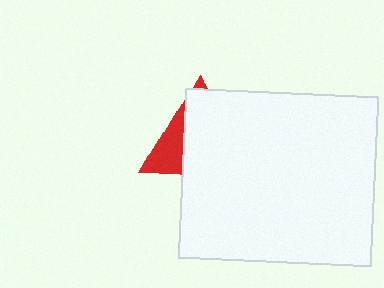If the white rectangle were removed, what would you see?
You would see the complete red triangle.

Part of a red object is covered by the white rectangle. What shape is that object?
It is a triangle.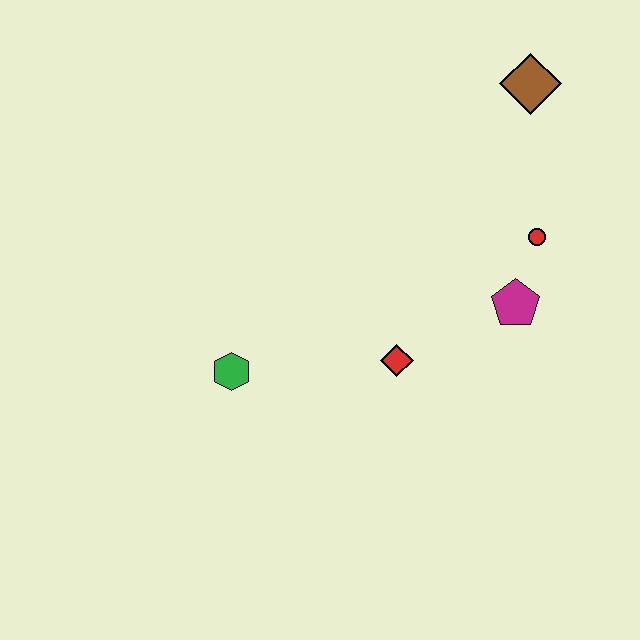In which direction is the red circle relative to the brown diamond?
The red circle is below the brown diamond.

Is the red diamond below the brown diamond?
Yes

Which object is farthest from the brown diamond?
The green hexagon is farthest from the brown diamond.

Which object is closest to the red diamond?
The magenta pentagon is closest to the red diamond.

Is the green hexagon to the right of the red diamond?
No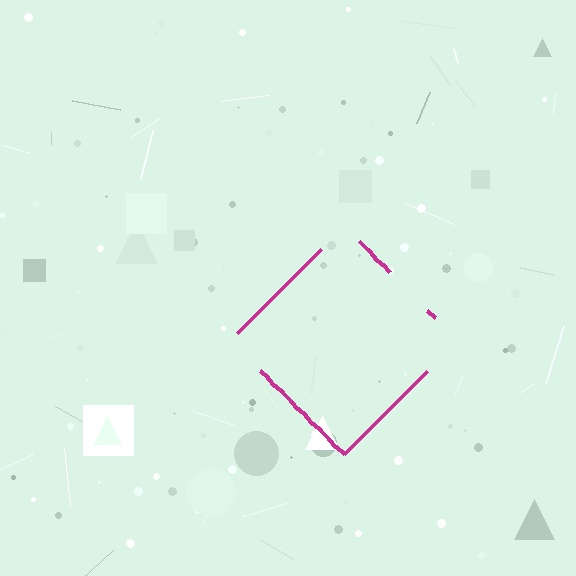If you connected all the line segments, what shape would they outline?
They would outline a diamond.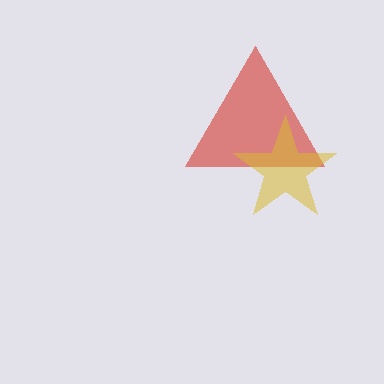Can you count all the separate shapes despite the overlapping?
Yes, there are 2 separate shapes.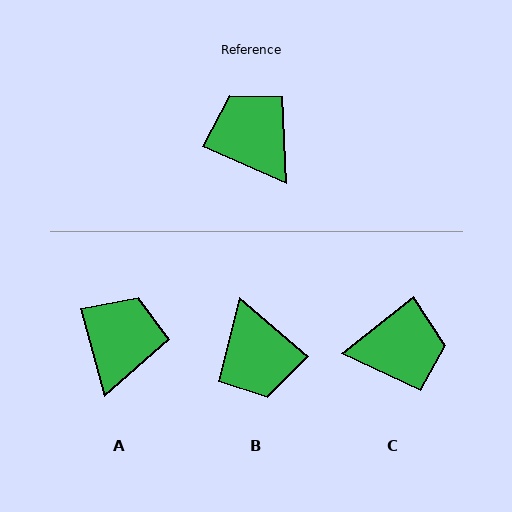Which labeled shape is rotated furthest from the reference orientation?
B, about 163 degrees away.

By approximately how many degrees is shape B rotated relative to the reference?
Approximately 163 degrees counter-clockwise.